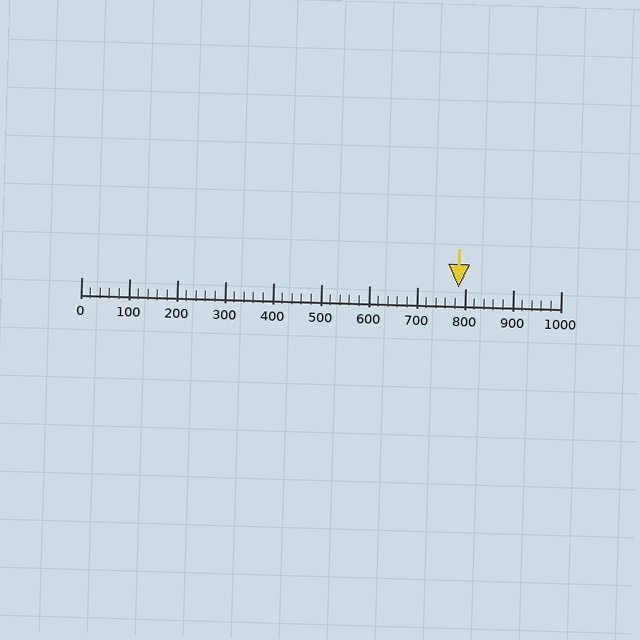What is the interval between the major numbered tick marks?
The major tick marks are spaced 100 units apart.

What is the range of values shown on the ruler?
The ruler shows values from 0 to 1000.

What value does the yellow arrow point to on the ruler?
The yellow arrow points to approximately 786.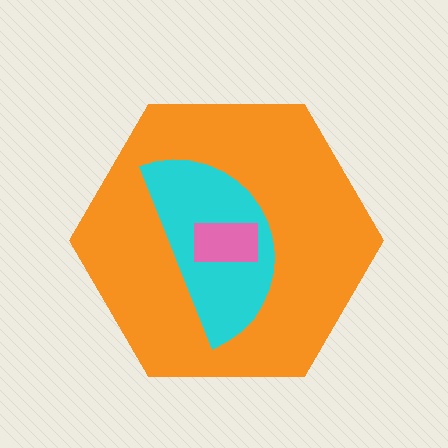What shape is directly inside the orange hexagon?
The cyan semicircle.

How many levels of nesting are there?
3.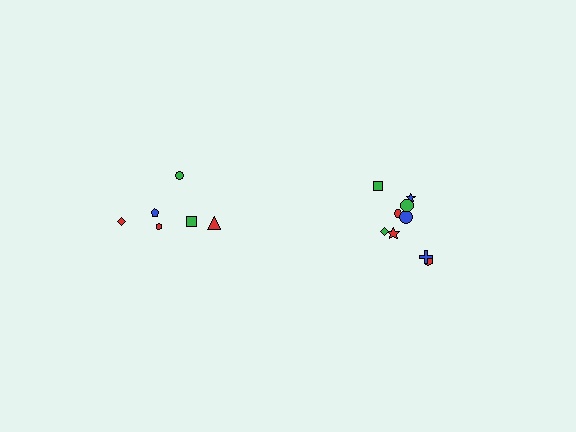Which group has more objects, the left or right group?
The right group.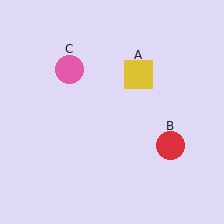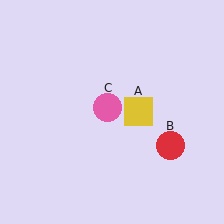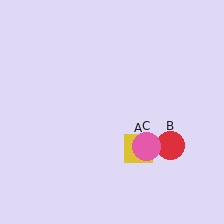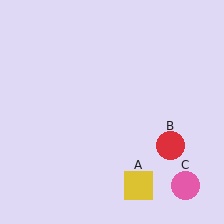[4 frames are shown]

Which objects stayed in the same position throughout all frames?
Red circle (object B) remained stationary.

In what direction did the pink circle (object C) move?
The pink circle (object C) moved down and to the right.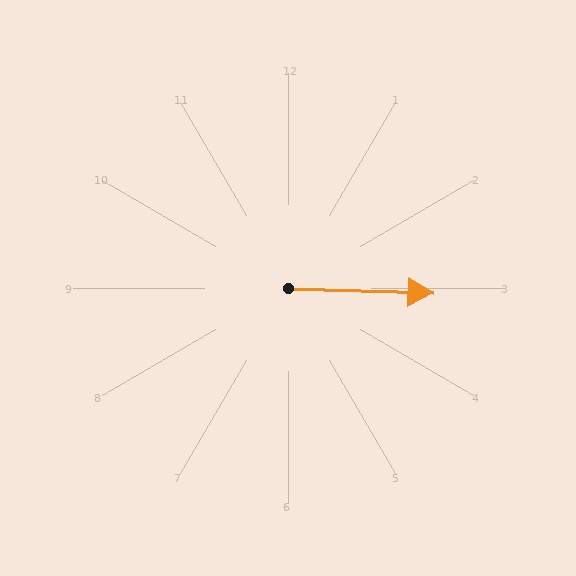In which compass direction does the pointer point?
East.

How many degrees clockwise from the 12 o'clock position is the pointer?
Approximately 92 degrees.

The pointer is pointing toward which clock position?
Roughly 3 o'clock.